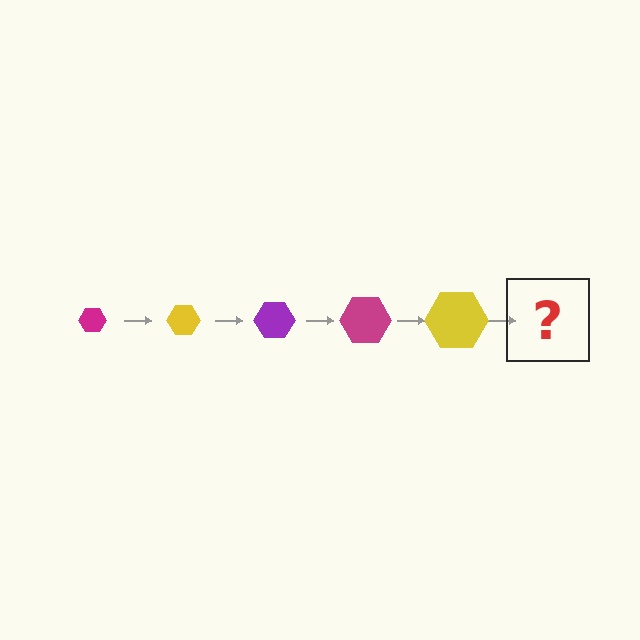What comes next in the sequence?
The next element should be a purple hexagon, larger than the previous one.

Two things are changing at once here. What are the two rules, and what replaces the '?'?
The two rules are that the hexagon grows larger each step and the color cycles through magenta, yellow, and purple. The '?' should be a purple hexagon, larger than the previous one.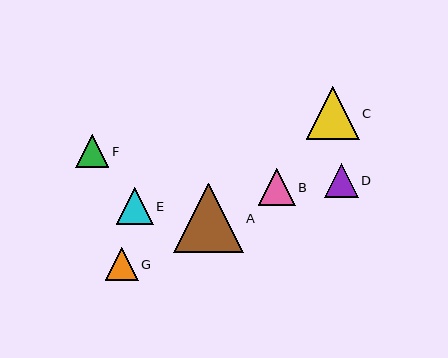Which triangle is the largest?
Triangle A is the largest with a size of approximately 69 pixels.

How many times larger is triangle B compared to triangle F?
Triangle B is approximately 1.1 times the size of triangle F.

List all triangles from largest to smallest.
From largest to smallest: A, C, E, B, D, G, F.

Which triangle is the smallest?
Triangle F is the smallest with a size of approximately 33 pixels.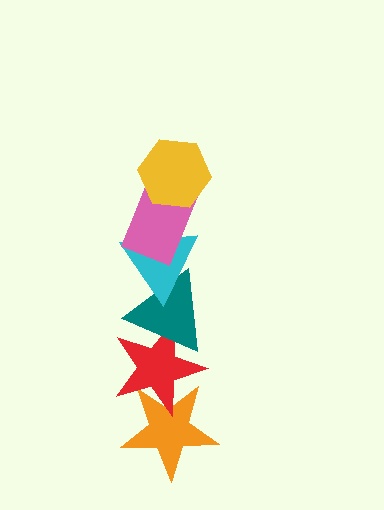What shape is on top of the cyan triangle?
The pink rectangle is on top of the cyan triangle.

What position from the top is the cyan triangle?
The cyan triangle is 3rd from the top.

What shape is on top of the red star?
The teal triangle is on top of the red star.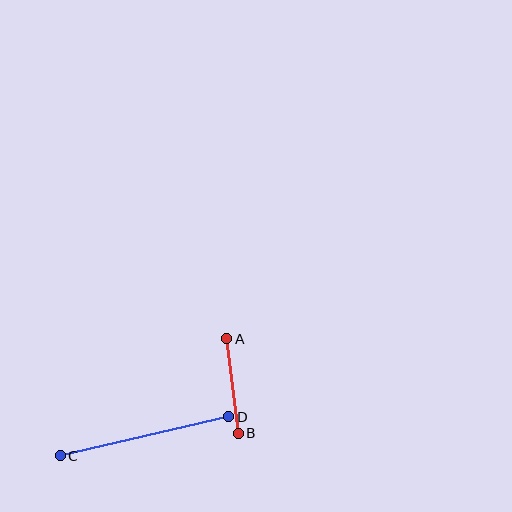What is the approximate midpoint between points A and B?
The midpoint is at approximately (233, 386) pixels.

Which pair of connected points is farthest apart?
Points C and D are farthest apart.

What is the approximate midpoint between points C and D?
The midpoint is at approximately (144, 436) pixels.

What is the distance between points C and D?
The distance is approximately 173 pixels.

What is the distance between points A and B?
The distance is approximately 95 pixels.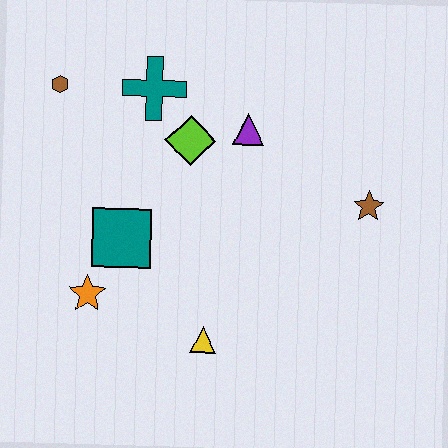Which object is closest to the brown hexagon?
The teal cross is closest to the brown hexagon.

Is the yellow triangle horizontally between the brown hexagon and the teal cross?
No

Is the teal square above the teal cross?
No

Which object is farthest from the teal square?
The brown star is farthest from the teal square.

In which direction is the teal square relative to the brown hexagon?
The teal square is below the brown hexagon.